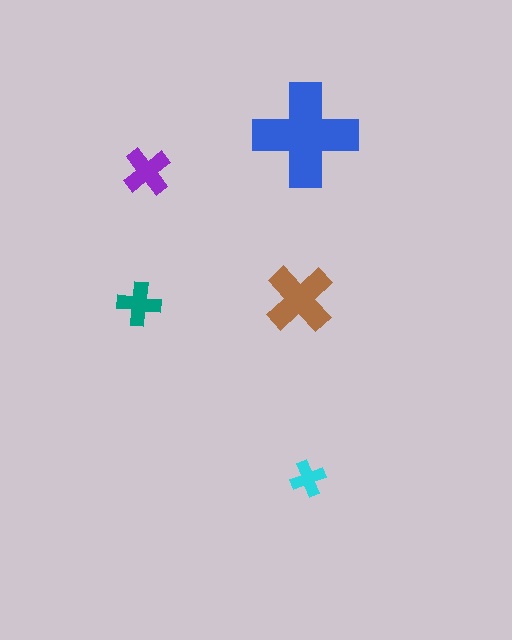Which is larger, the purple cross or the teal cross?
The purple one.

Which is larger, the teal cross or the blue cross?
The blue one.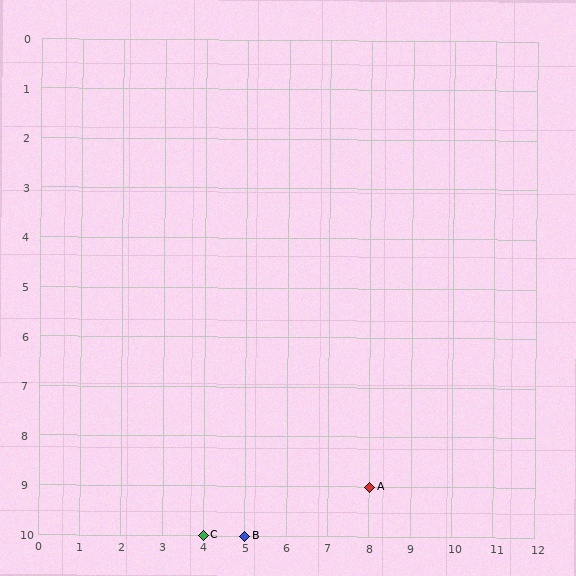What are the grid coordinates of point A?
Point A is at grid coordinates (8, 9).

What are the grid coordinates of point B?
Point B is at grid coordinates (5, 10).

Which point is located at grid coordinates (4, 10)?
Point C is at (4, 10).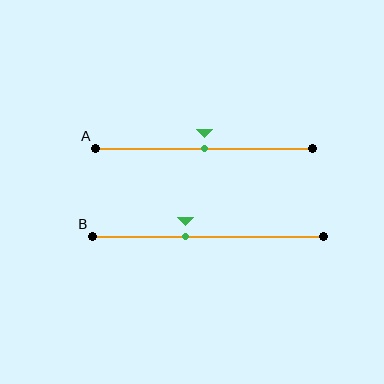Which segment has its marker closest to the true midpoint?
Segment A has its marker closest to the true midpoint.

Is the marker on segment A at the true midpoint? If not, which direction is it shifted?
Yes, the marker on segment A is at the true midpoint.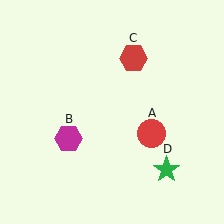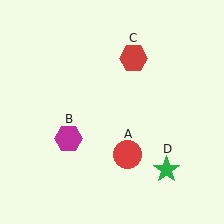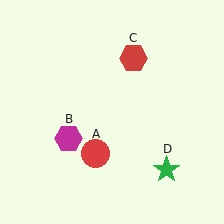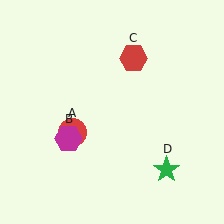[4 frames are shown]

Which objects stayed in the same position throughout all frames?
Magenta hexagon (object B) and red hexagon (object C) and green star (object D) remained stationary.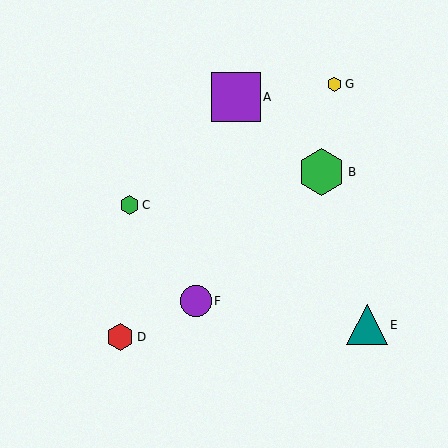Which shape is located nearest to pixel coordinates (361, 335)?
The teal triangle (labeled E) at (367, 325) is nearest to that location.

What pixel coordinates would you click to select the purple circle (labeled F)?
Click at (196, 301) to select the purple circle F.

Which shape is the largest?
The purple square (labeled A) is the largest.